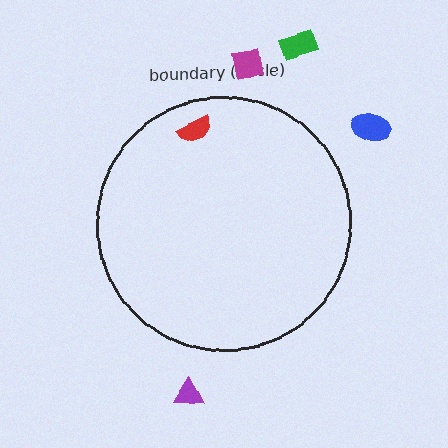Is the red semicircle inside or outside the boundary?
Inside.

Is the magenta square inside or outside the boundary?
Outside.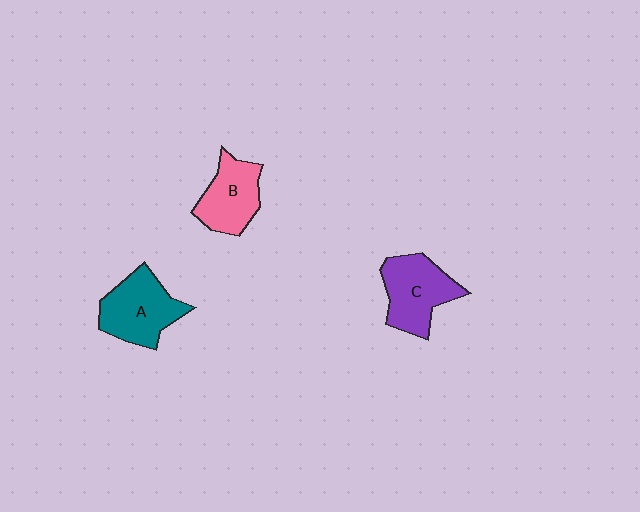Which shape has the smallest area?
Shape B (pink).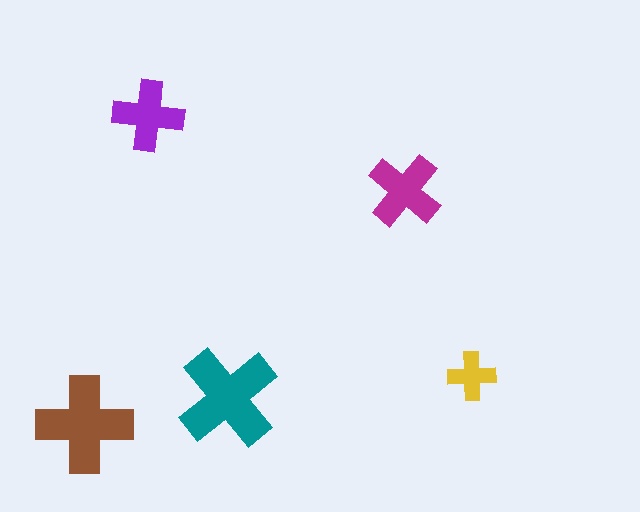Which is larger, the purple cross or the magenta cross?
The magenta one.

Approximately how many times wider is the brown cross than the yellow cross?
About 2 times wider.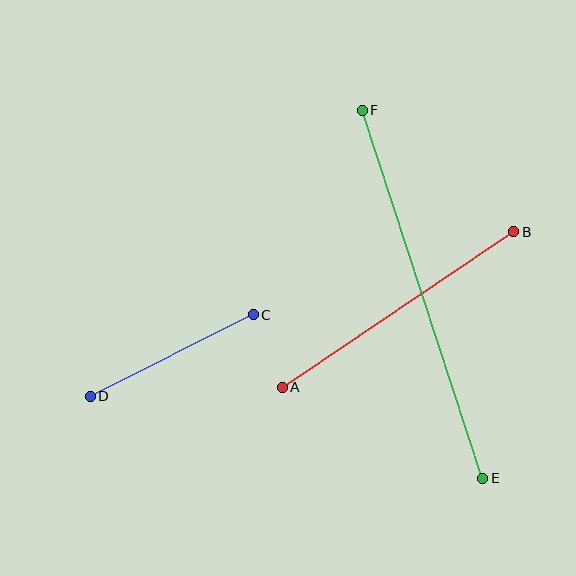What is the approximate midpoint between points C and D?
The midpoint is at approximately (172, 355) pixels.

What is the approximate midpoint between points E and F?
The midpoint is at approximately (422, 294) pixels.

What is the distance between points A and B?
The distance is approximately 279 pixels.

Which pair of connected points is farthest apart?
Points E and F are farthest apart.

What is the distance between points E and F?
The distance is approximately 387 pixels.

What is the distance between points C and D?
The distance is approximately 182 pixels.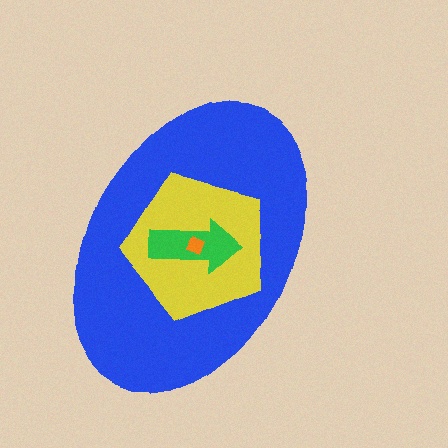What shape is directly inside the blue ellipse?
The yellow pentagon.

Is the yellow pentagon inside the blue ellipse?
Yes.